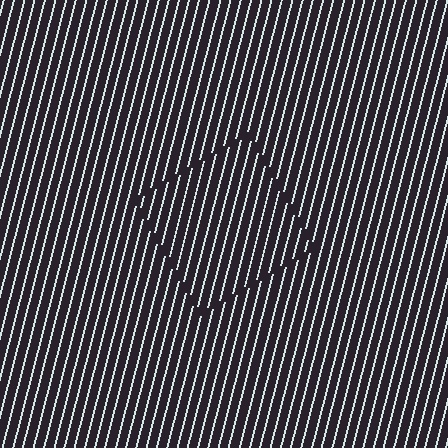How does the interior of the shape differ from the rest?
The interior of the shape contains the same grating, shifted by half a period — the contour is defined by the phase discontinuity where line-ends from the inner and outer gratings abut.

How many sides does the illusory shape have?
4 sides — the line-ends trace a square.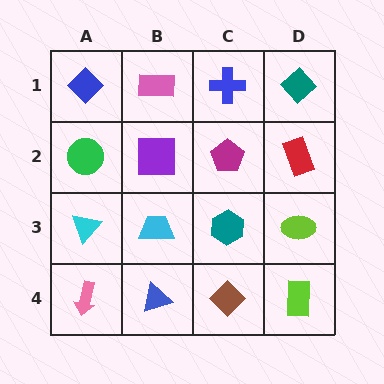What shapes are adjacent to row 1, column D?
A red rectangle (row 2, column D), a blue cross (row 1, column C).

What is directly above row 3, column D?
A red rectangle.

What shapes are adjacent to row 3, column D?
A red rectangle (row 2, column D), a lime rectangle (row 4, column D), a teal hexagon (row 3, column C).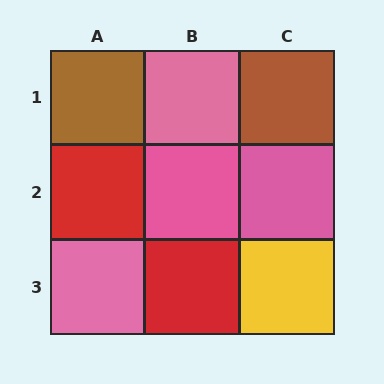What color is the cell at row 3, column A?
Pink.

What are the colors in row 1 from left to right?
Brown, pink, brown.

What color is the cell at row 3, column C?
Yellow.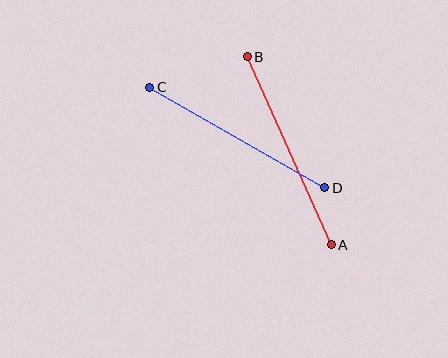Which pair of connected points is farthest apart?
Points A and B are farthest apart.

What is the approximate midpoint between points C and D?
The midpoint is at approximately (237, 138) pixels.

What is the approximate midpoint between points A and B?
The midpoint is at approximately (289, 151) pixels.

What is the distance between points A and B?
The distance is approximately 206 pixels.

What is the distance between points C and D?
The distance is approximately 202 pixels.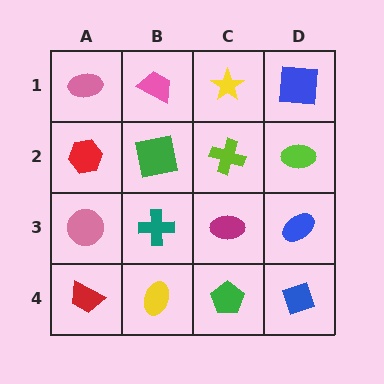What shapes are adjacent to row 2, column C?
A yellow star (row 1, column C), a magenta ellipse (row 3, column C), a green square (row 2, column B), a lime ellipse (row 2, column D).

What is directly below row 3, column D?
A blue diamond.